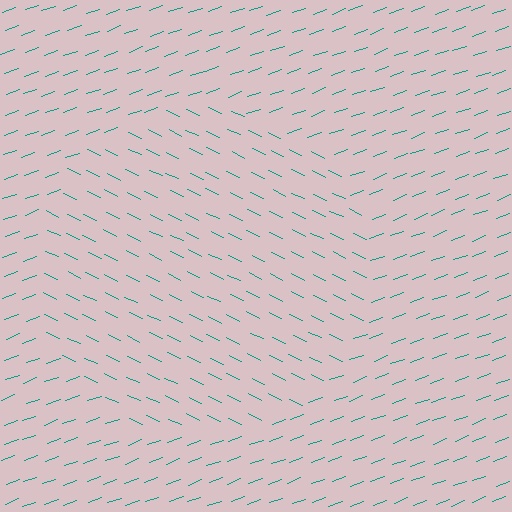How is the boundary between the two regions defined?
The boundary is defined purely by a change in line orientation (approximately 45 degrees difference). All lines are the same color and thickness.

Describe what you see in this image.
The image is filled with small teal line segments. A circle region in the image has lines oriented differently from the surrounding lines, creating a visible texture boundary.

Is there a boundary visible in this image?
Yes, there is a texture boundary formed by a change in line orientation.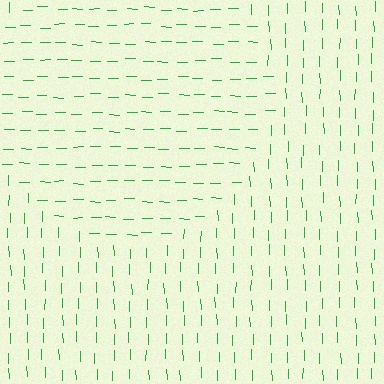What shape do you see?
I see a circle.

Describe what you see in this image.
The image is filled with small green line segments. A circle region in the image has lines oriented differently from the surrounding lines, creating a visible texture boundary.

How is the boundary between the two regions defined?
The boundary is defined purely by a change in line orientation (approximately 89 degrees difference). All lines are the same color and thickness.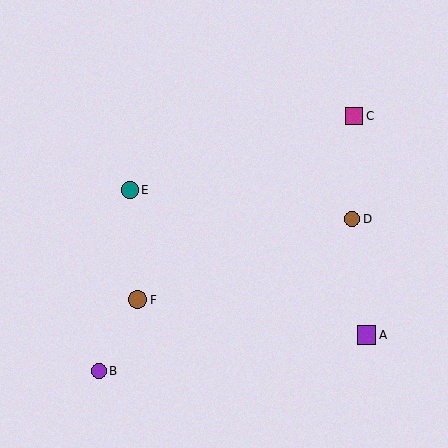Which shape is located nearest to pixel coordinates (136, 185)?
The teal circle (labeled E) at (130, 190) is nearest to that location.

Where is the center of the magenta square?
The center of the magenta square is at (354, 116).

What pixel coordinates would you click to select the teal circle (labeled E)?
Click at (130, 190) to select the teal circle E.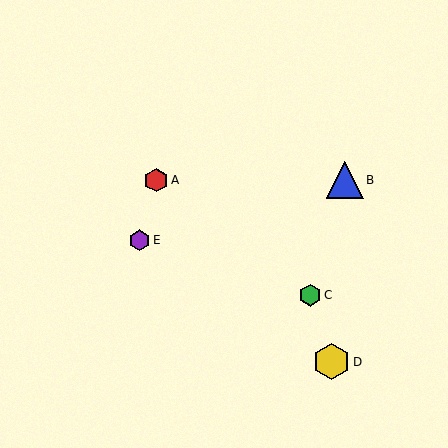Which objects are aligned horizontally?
Objects A, B are aligned horizontally.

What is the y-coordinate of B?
Object B is at y≈180.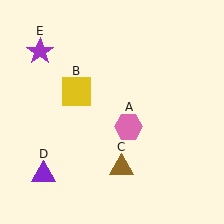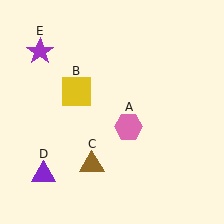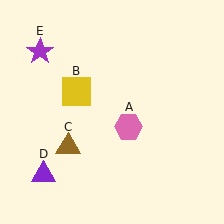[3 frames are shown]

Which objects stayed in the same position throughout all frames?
Pink hexagon (object A) and yellow square (object B) and purple triangle (object D) and purple star (object E) remained stationary.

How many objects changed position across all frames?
1 object changed position: brown triangle (object C).